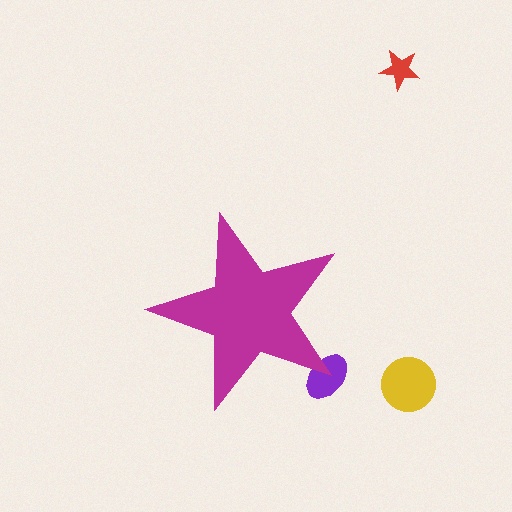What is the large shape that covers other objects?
A magenta star.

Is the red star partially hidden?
No, the red star is fully visible.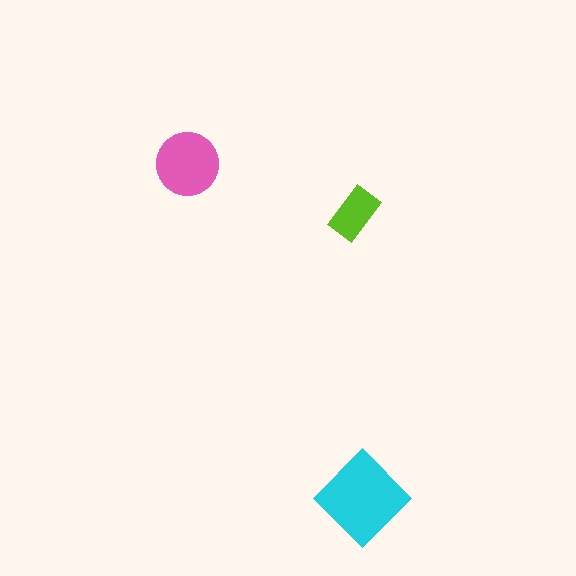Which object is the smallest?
The lime rectangle.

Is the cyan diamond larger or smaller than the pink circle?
Larger.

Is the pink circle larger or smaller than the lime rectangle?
Larger.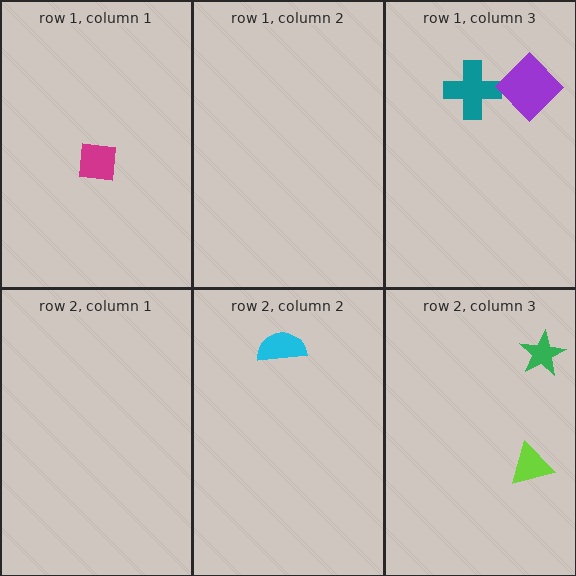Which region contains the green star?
The row 2, column 3 region.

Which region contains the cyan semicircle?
The row 2, column 2 region.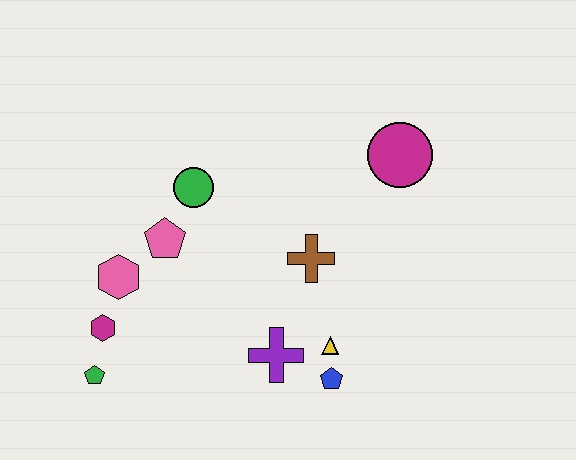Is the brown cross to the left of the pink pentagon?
No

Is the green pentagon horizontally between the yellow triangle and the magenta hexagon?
No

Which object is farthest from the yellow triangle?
The green pentagon is farthest from the yellow triangle.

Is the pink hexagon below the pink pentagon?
Yes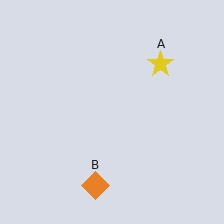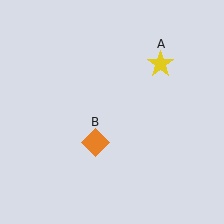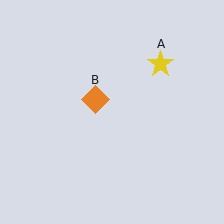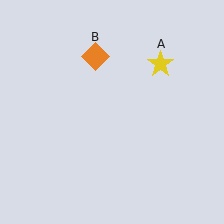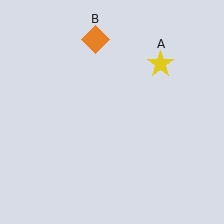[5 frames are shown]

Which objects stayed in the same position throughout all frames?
Yellow star (object A) remained stationary.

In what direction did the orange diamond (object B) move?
The orange diamond (object B) moved up.